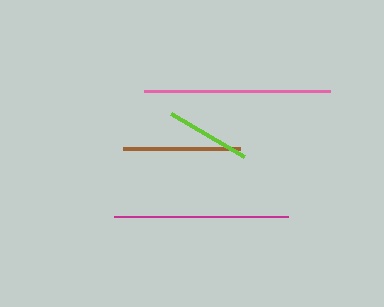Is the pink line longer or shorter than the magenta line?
The pink line is longer than the magenta line.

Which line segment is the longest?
The pink line is the longest at approximately 186 pixels.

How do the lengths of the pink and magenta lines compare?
The pink and magenta lines are approximately the same length.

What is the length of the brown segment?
The brown segment is approximately 118 pixels long.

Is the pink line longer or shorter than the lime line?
The pink line is longer than the lime line.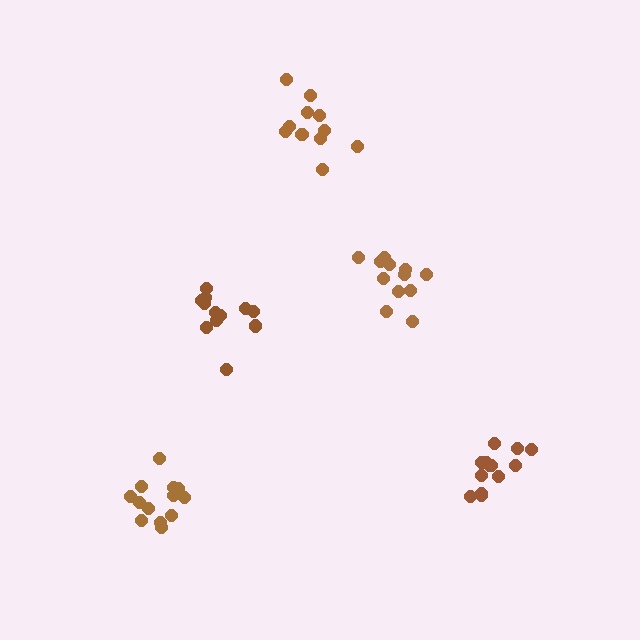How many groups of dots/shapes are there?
There are 5 groups.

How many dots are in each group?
Group 1: 12 dots, Group 2: 12 dots, Group 3: 13 dots, Group 4: 11 dots, Group 5: 13 dots (61 total).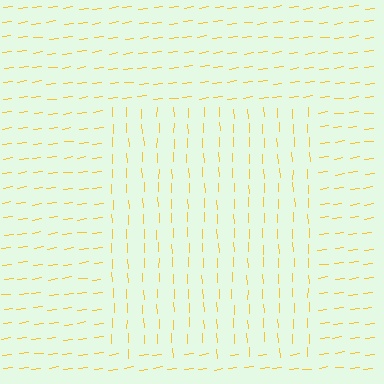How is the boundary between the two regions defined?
The boundary is defined purely by a change in line orientation (approximately 84 degrees difference). All lines are the same color and thickness.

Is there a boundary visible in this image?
Yes, there is a texture boundary formed by a change in line orientation.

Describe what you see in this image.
The image is filled with small yellow line segments. A rectangle region in the image has lines oriented differently from the surrounding lines, creating a visible texture boundary.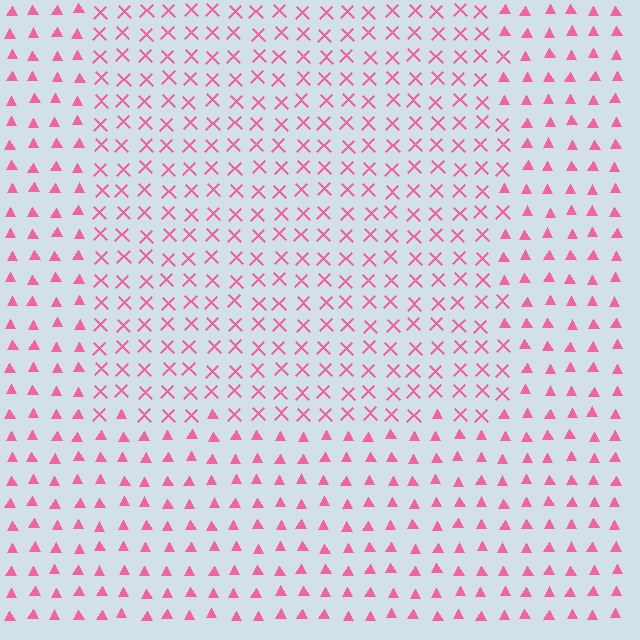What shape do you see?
I see a rectangle.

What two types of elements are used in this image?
The image uses X marks inside the rectangle region and triangles outside it.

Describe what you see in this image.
The image is filled with small pink elements arranged in a uniform grid. A rectangle-shaped region contains X marks, while the surrounding area contains triangles. The boundary is defined purely by the change in element shape.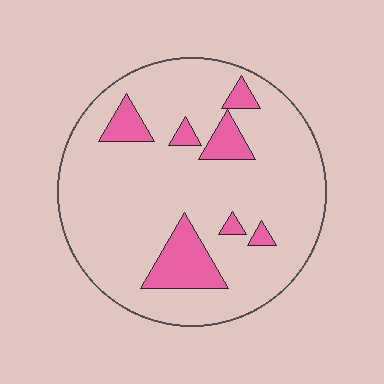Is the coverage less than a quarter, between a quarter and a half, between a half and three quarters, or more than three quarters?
Less than a quarter.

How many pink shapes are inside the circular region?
7.